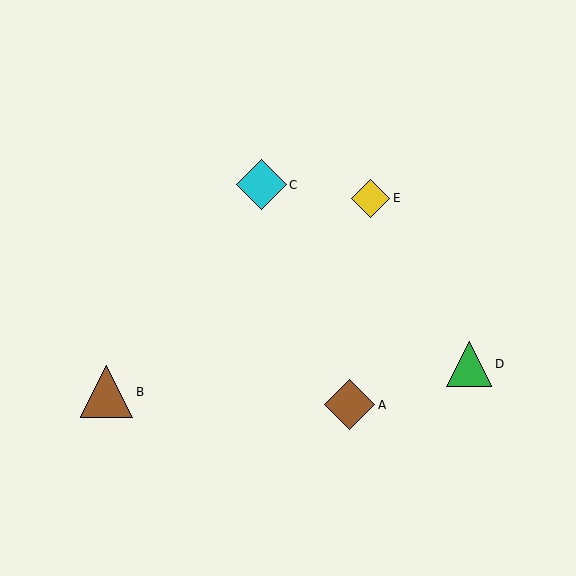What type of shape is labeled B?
Shape B is a brown triangle.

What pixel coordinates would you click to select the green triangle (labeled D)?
Click at (469, 364) to select the green triangle D.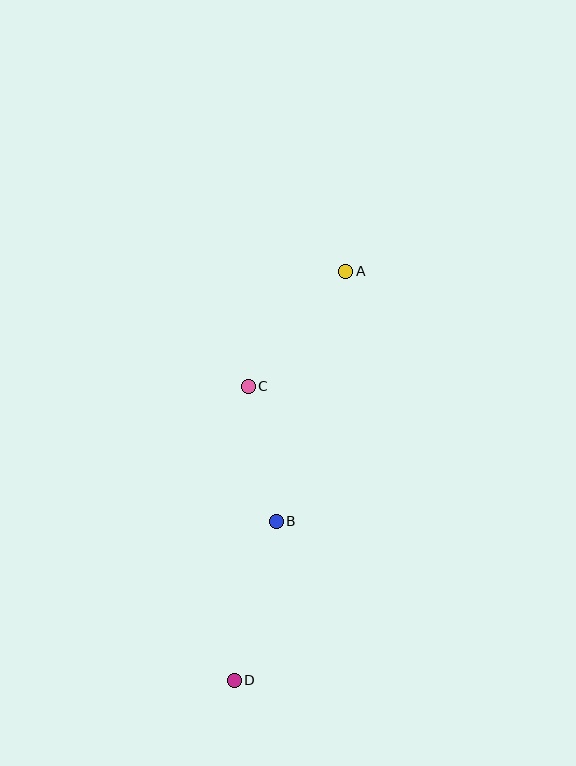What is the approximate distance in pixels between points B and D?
The distance between B and D is approximately 164 pixels.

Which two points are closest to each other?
Points B and C are closest to each other.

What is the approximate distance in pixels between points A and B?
The distance between A and B is approximately 260 pixels.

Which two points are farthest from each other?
Points A and D are farthest from each other.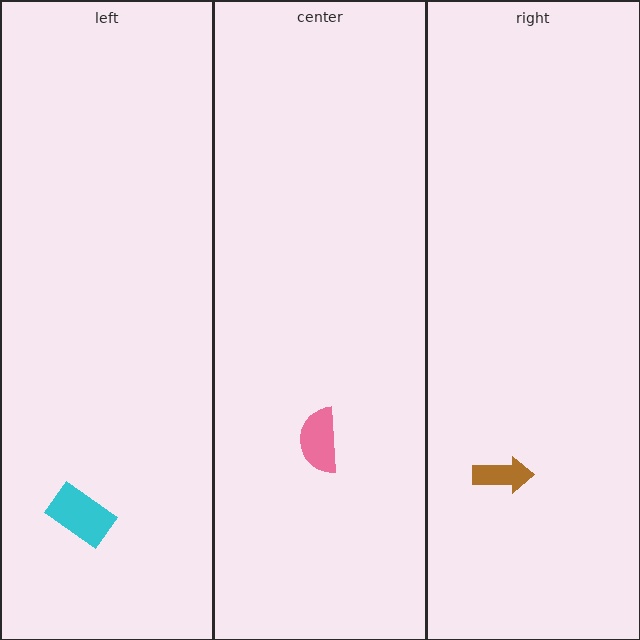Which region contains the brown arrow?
The right region.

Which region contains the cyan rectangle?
The left region.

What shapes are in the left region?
The cyan rectangle.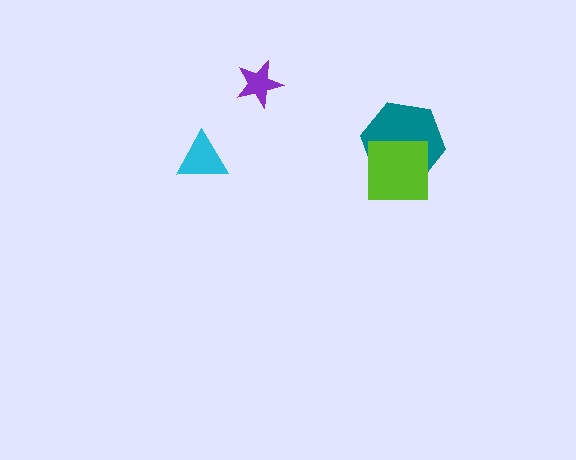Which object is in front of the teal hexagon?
The lime square is in front of the teal hexagon.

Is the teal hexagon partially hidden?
Yes, it is partially covered by another shape.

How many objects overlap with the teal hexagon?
1 object overlaps with the teal hexagon.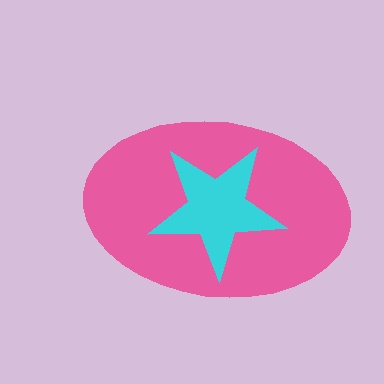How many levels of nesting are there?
2.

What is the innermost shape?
The cyan star.